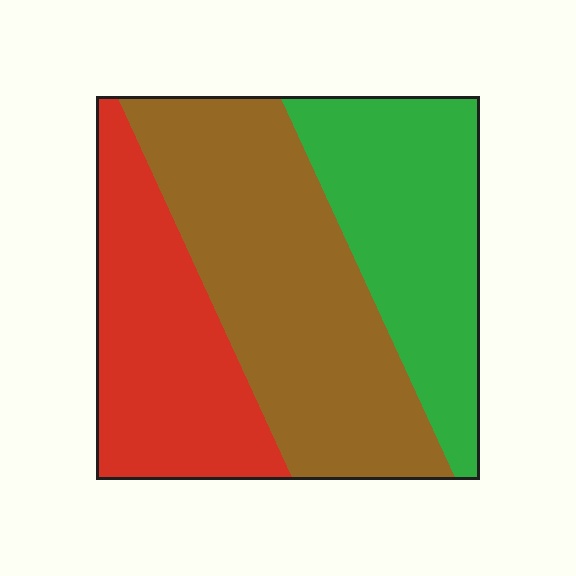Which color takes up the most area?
Brown, at roughly 40%.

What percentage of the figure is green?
Green covers 29% of the figure.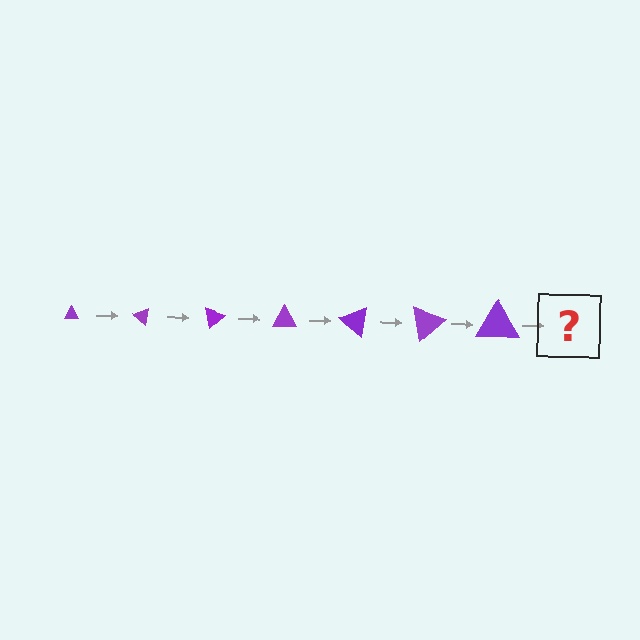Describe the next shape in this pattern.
It should be a triangle, larger than the previous one and rotated 280 degrees from the start.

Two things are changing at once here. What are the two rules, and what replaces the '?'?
The two rules are that the triangle grows larger each step and it rotates 40 degrees each step. The '?' should be a triangle, larger than the previous one and rotated 280 degrees from the start.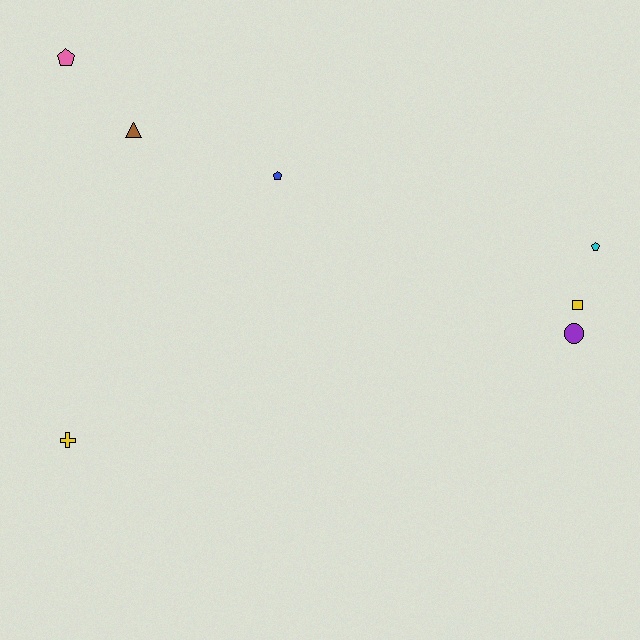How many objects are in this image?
There are 7 objects.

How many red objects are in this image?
There are no red objects.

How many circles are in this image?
There is 1 circle.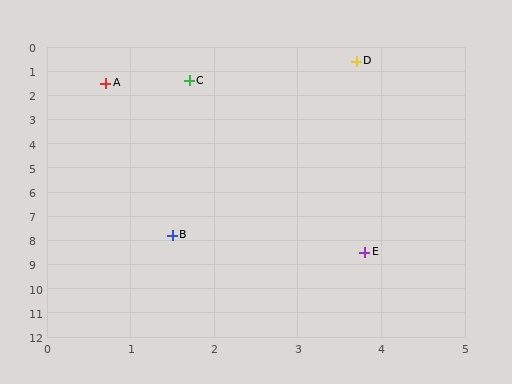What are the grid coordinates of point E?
Point E is at approximately (3.8, 8.5).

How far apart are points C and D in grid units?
Points C and D are about 2.2 grid units apart.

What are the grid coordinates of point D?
Point D is at approximately (3.7, 0.6).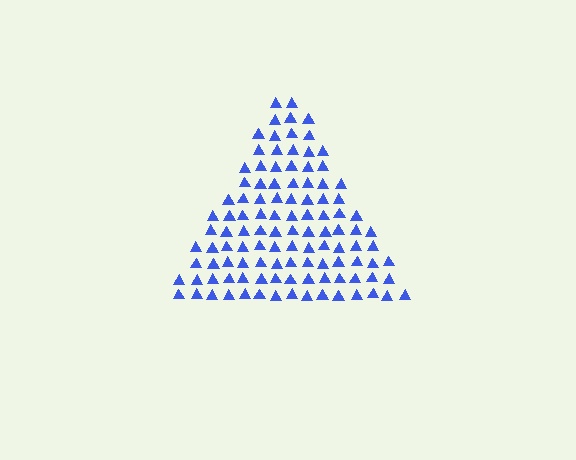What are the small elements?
The small elements are triangles.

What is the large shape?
The large shape is a triangle.